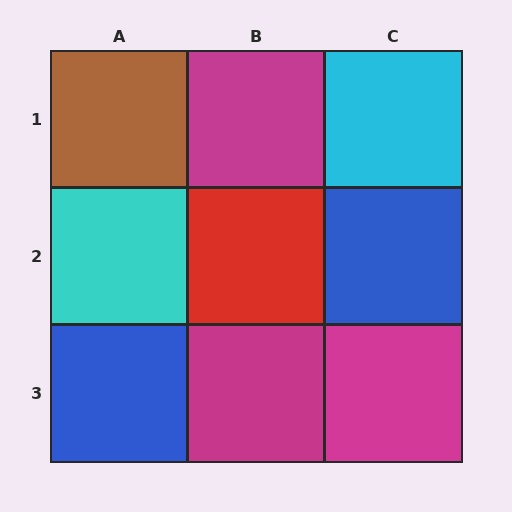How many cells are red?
1 cell is red.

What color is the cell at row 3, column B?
Magenta.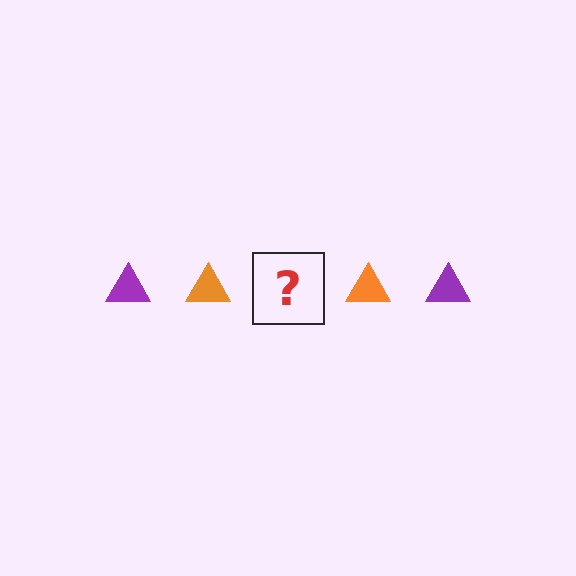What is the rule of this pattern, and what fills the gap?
The rule is that the pattern cycles through purple, orange triangles. The gap should be filled with a purple triangle.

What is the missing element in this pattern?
The missing element is a purple triangle.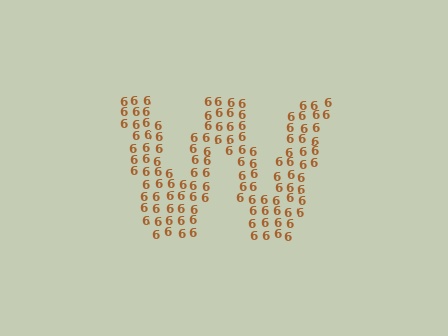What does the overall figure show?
The overall figure shows the letter W.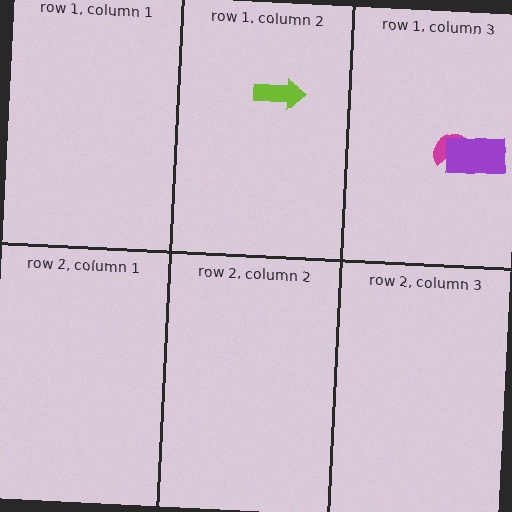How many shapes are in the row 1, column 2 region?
1.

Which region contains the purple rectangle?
The row 1, column 3 region.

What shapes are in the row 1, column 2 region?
The lime arrow.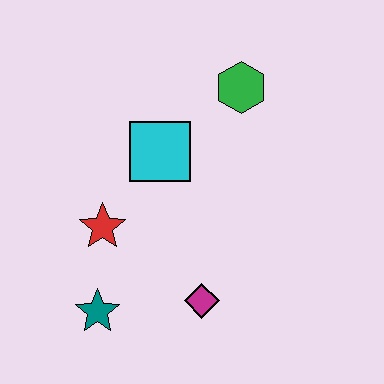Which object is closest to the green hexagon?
The cyan square is closest to the green hexagon.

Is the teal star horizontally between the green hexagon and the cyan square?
No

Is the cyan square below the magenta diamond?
No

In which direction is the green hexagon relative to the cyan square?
The green hexagon is to the right of the cyan square.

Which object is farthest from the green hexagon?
The teal star is farthest from the green hexagon.